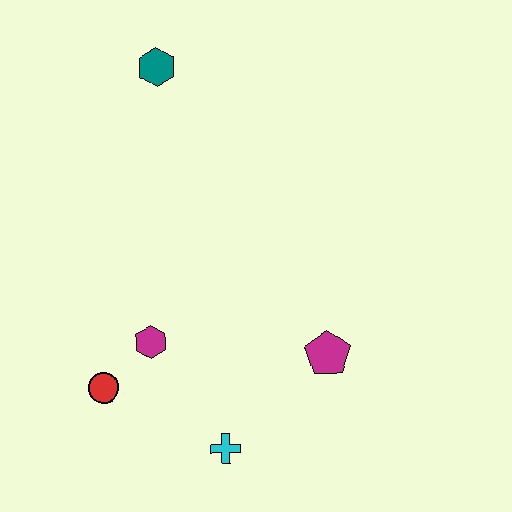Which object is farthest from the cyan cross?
The teal hexagon is farthest from the cyan cross.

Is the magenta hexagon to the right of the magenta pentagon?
No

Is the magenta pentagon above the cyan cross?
Yes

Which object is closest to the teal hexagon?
The magenta hexagon is closest to the teal hexagon.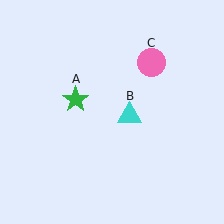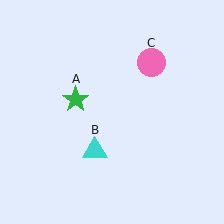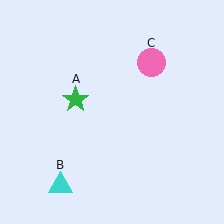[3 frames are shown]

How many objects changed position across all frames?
1 object changed position: cyan triangle (object B).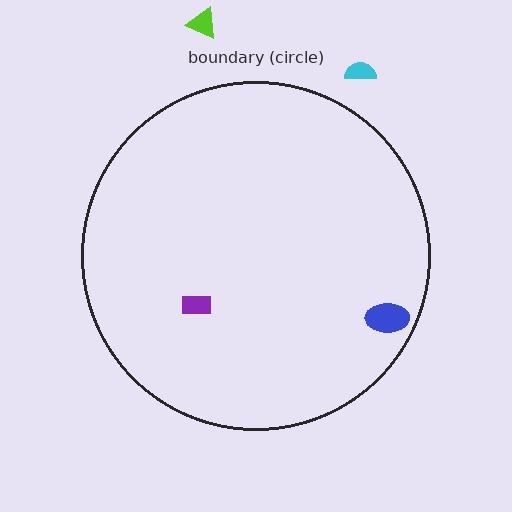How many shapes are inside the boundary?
2 inside, 2 outside.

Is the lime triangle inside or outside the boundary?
Outside.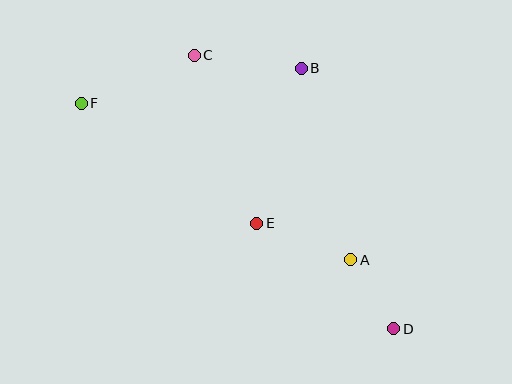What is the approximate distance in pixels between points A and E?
The distance between A and E is approximately 101 pixels.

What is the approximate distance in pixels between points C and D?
The distance between C and D is approximately 338 pixels.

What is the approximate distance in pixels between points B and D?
The distance between B and D is approximately 276 pixels.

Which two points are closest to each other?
Points A and D are closest to each other.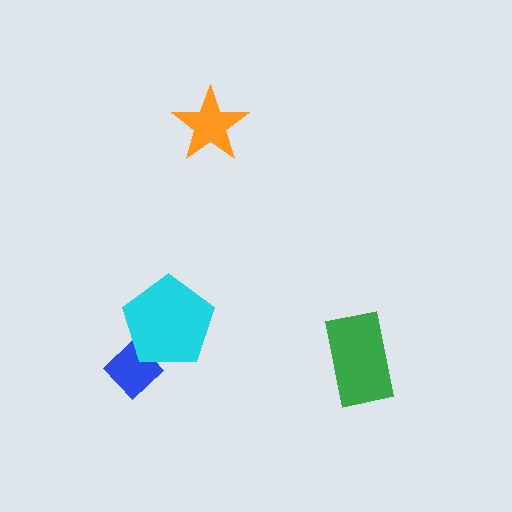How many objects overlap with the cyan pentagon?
1 object overlaps with the cyan pentagon.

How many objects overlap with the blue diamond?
1 object overlaps with the blue diamond.